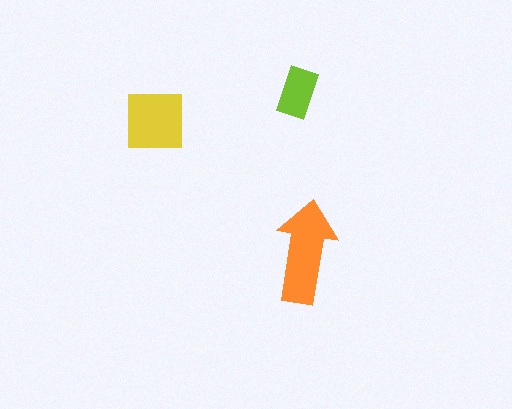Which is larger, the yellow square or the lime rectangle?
The yellow square.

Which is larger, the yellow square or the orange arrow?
The orange arrow.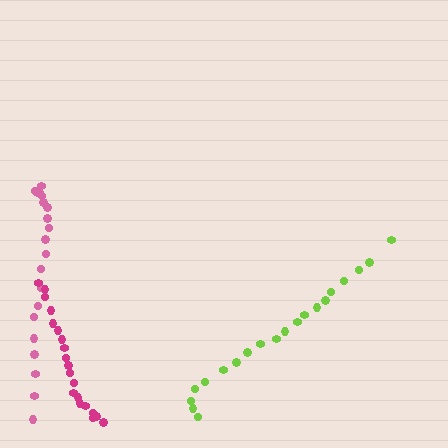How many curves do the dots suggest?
There are 3 distinct paths.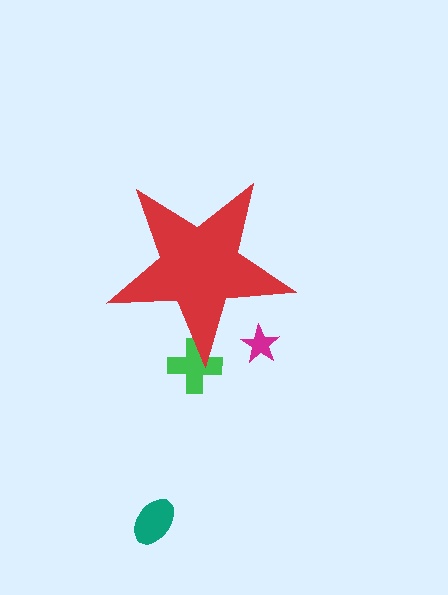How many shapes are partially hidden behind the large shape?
2 shapes are partially hidden.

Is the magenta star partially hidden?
Yes, the magenta star is partially hidden behind the red star.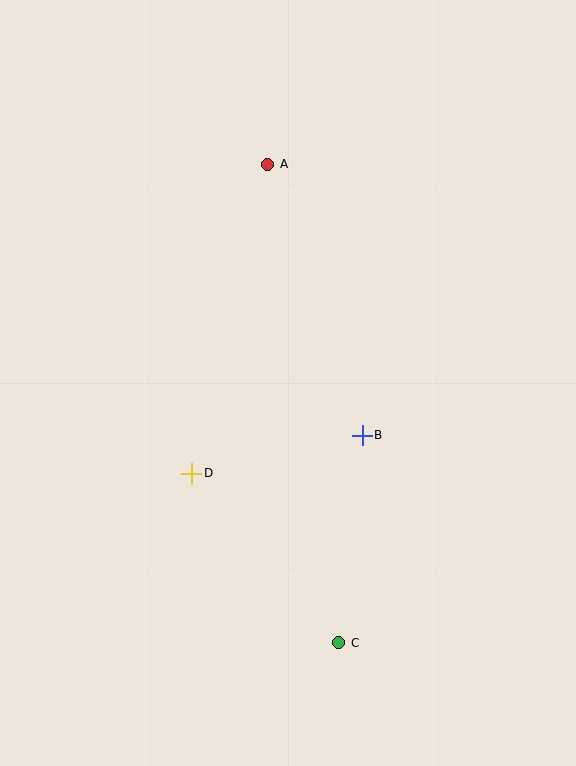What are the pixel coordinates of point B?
Point B is at (362, 435).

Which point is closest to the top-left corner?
Point A is closest to the top-left corner.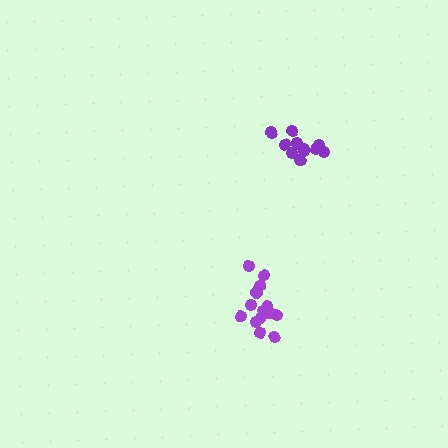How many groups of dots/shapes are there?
There are 2 groups.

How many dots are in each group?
Group 1: 11 dots, Group 2: 16 dots (27 total).